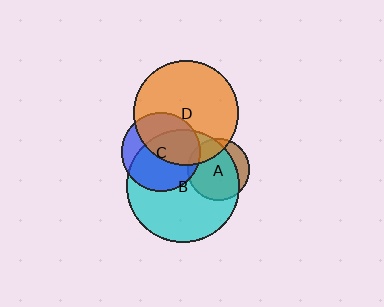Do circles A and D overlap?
Yes.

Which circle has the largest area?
Circle B (cyan).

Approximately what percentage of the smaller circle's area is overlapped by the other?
Approximately 20%.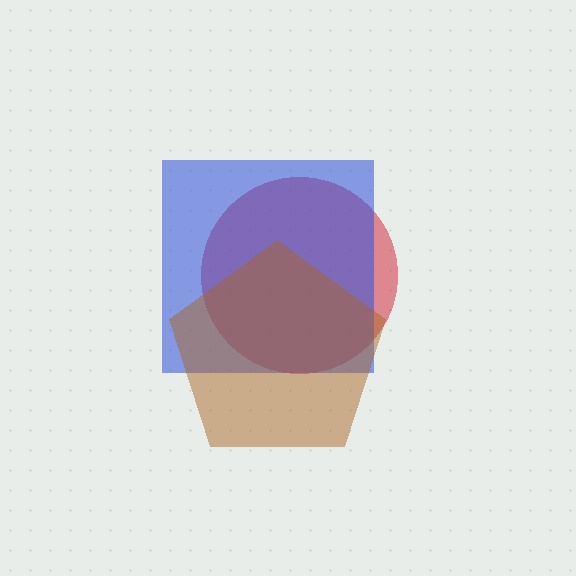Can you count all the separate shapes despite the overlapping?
Yes, there are 3 separate shapes.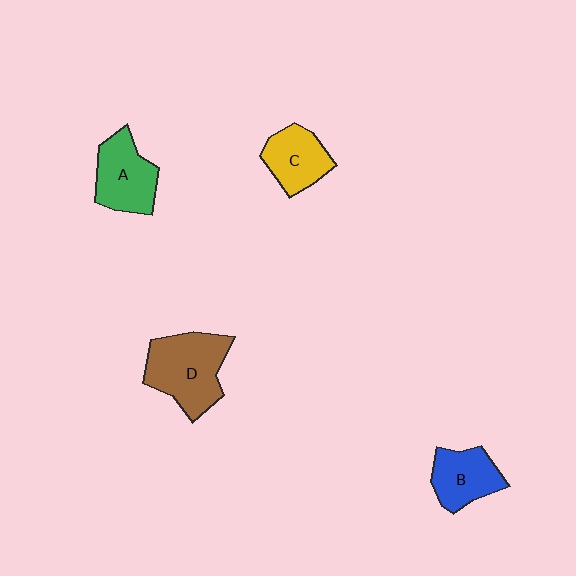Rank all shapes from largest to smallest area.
From largest to smallest: D (brown), A (green), B (blue), C (yellow).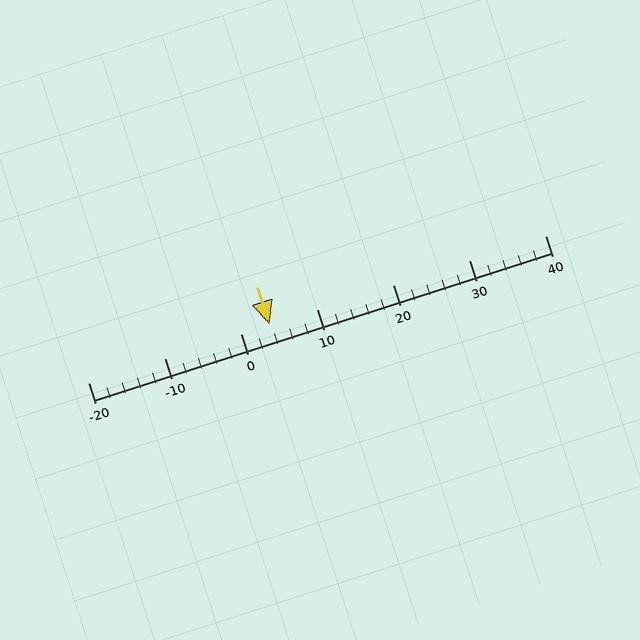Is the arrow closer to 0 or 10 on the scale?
The arrow is closer to 0.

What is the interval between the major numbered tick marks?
The major tick marks are spaced 10 units apart.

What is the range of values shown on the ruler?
The ruler shows values from -20 to 40.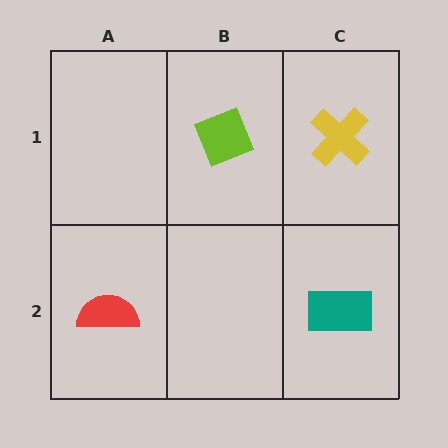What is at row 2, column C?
A teal rectangle.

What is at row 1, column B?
A lime diamond.